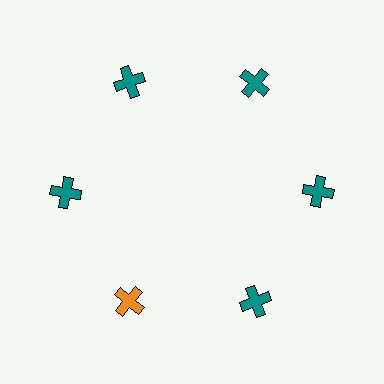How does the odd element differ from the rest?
It has a different color: orange instead of teal.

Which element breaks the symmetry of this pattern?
The orange cross at roughly the 7 o'clock position breaks the symmetry. All other shapes are teal crosses.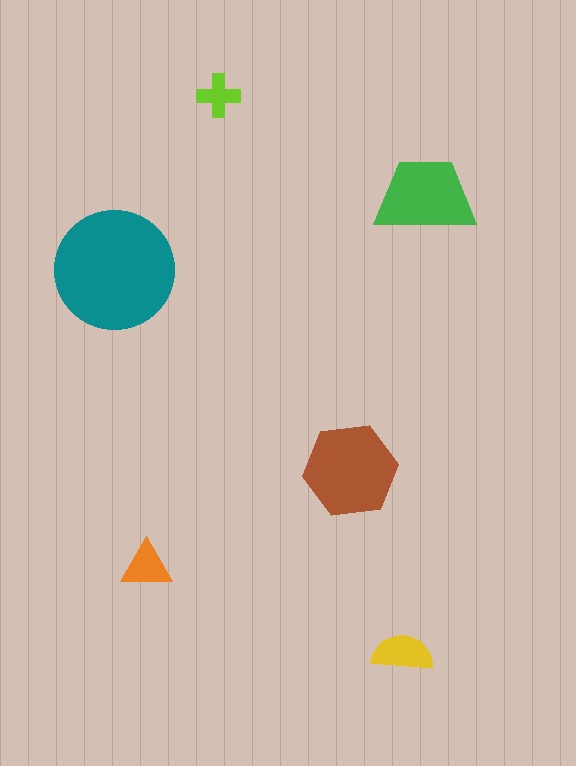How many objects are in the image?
There are 6 objects in the image.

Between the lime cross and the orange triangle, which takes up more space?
The orange triangle.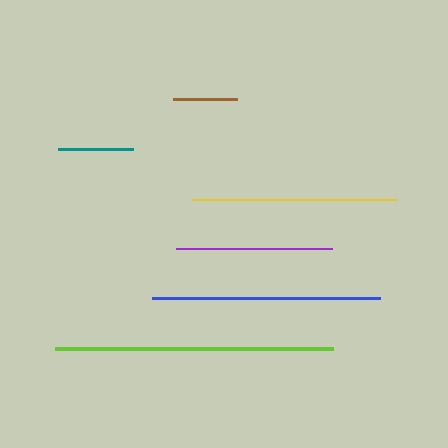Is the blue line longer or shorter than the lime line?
The lime line is longer than the blue line.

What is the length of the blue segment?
The blue segment is approximately 228 pixels long.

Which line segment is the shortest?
The brown line is the shortest at approximately 64 pixels.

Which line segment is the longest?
The lime line is the longest at approximately 278 pixels.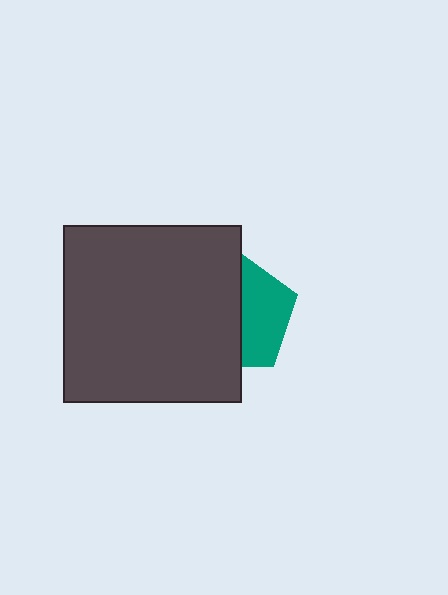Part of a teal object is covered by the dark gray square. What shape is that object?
It is a pentagon.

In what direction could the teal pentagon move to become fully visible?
The teal pentagon could move right. That would shift it out from behind the dark gray square entirely.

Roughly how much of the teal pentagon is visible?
A small part of it is visible (roughly 43%).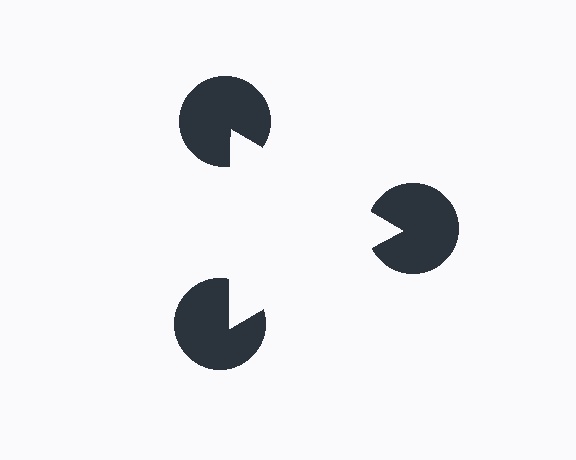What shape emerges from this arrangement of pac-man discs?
An illusory triangle — its edges are inferred from the aligned wedge cuts in the pac-man discs, not physically drawn.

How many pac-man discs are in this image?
There are 3 — one at each vertex of the illusory triangle.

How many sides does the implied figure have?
3 sides.